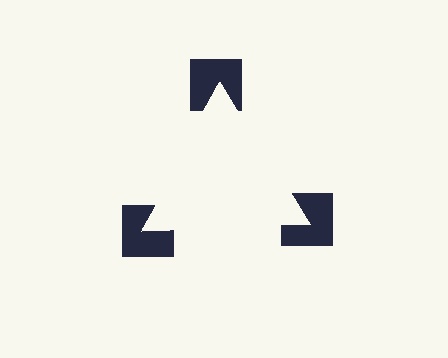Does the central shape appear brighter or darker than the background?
It typically appears slightly brighter than the background, even though no actual brightness change is drawn.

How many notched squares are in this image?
There are 3 — one at each vertex of the illusory triangle.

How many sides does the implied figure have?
3 sides.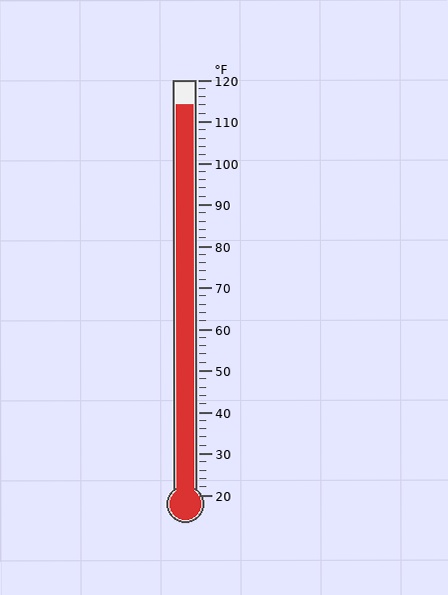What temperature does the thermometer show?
The thermometer shows approximately 114°F.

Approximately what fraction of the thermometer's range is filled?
The thermometer is filled to approximately 95% of its range.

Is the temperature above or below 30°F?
The temperature is above 30°F.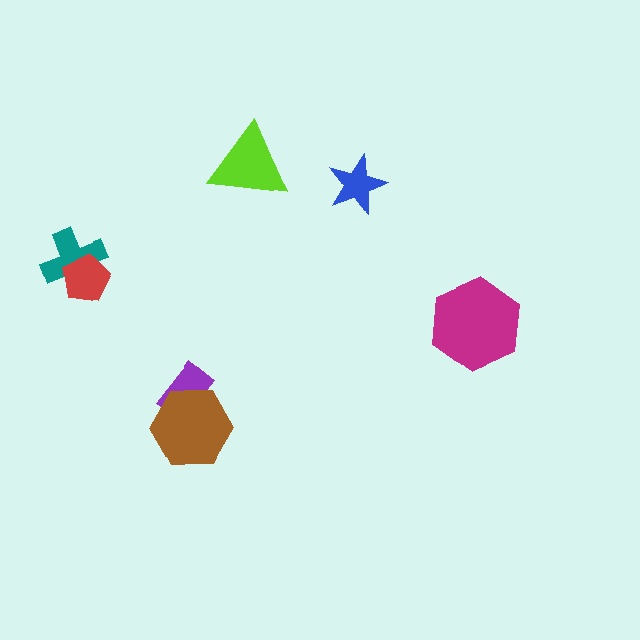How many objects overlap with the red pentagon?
1 object overlaps with the red pentagon.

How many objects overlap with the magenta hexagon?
0 objects overlap with the magenta hexagon.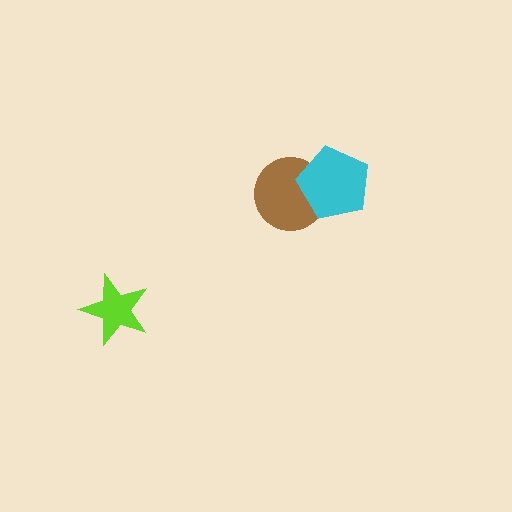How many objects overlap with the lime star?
0 objects overlap with the lime star.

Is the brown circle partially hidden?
Yes, it is partially covered by another shape.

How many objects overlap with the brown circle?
1 object overlaps with the brown circle.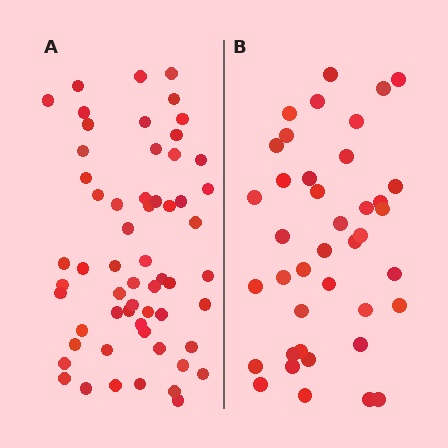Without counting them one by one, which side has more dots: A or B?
Region A (the left region) has more dots.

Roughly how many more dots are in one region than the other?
Region A has approximately 20 more dots than region B.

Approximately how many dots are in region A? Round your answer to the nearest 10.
About 60 dots. (The exact count is 59, which rounds to 60.)